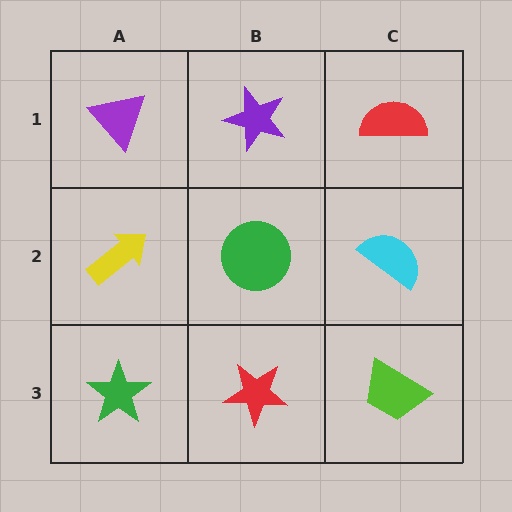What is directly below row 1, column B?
A green circle.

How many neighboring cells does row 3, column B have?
3.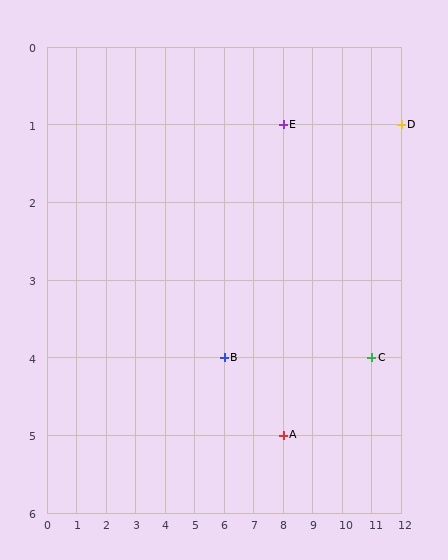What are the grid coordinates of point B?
Point B is at grid coordinates (6, 4).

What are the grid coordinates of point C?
Point C is at grid coordinates (11, 4).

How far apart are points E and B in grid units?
Points E and B are 2 columns and 3 rows apart (about 3.6 grid units diagonally).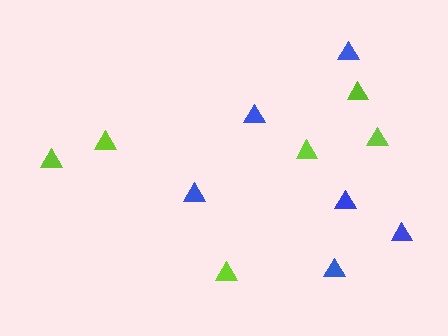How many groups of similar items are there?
There are 2 groups: one group of lime triangles (6) and one group of blue triangles (6).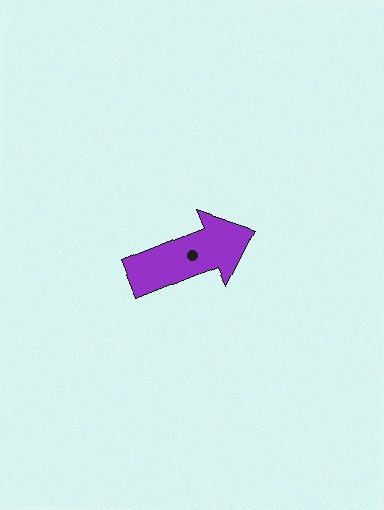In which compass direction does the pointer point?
East.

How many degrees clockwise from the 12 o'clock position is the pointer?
Approximately 68 degrees.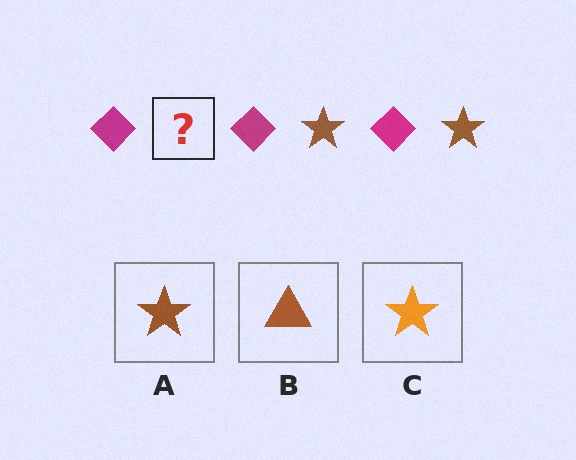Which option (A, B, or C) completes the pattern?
A.